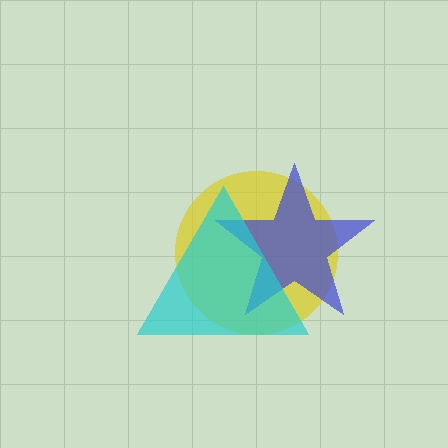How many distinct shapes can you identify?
There are 3 distinct shapes: a yellow circle, a blue star, a cyan triangle.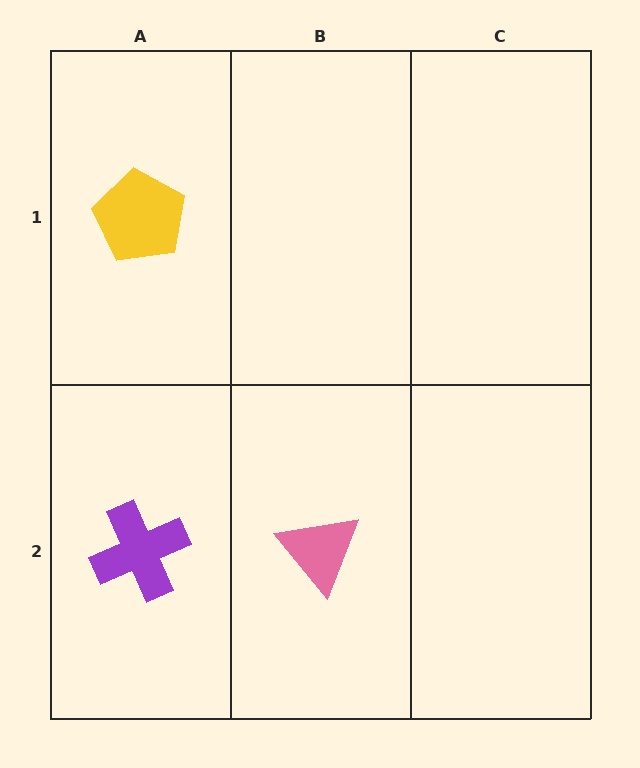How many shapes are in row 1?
1 shape.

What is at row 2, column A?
A purple cross.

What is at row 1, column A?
A yellow pentagon.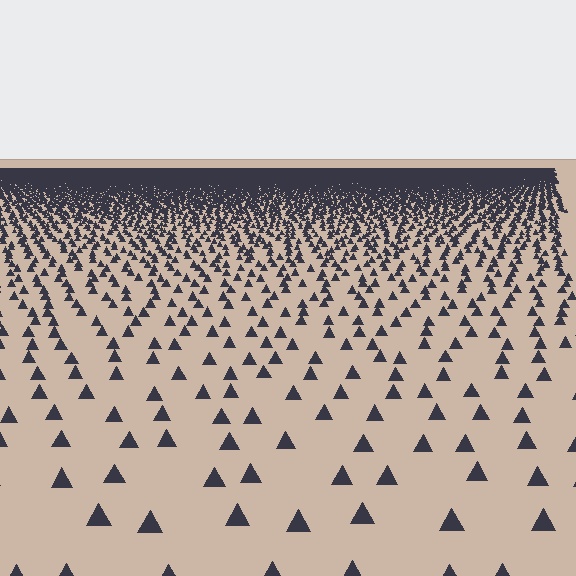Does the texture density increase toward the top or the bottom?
Density increases toward the top.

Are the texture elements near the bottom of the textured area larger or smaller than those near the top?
Larger. Near the bottom, elements are closer to the viewer and appear at a bigger on-screen size.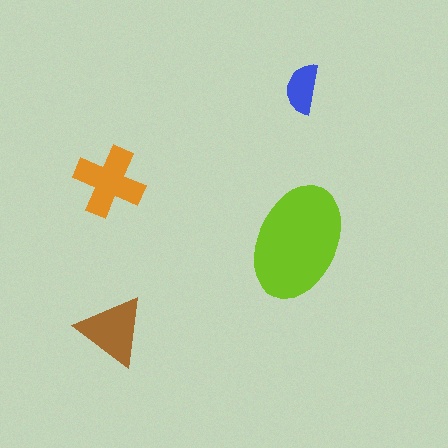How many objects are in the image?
There are 4 objects in the image.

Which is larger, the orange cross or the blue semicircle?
The orange cross.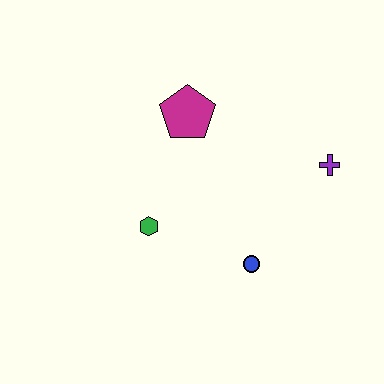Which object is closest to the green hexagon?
The blue circle is closest to the green hexagon.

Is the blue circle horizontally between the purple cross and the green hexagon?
Yes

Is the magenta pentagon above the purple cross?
Yes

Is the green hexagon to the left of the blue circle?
Yes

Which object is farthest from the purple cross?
The green hexagon is farthest from the purple cross.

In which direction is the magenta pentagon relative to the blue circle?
The magenta pentagon is above the blue circle.